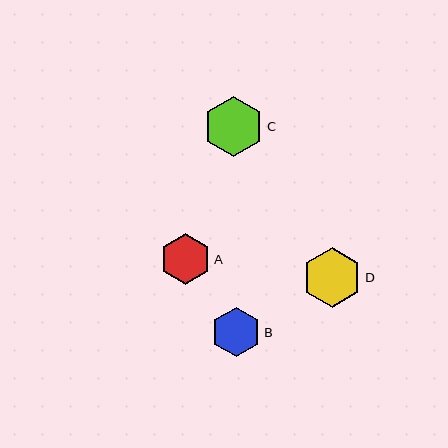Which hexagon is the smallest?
Hexagon B is the smallest with a size of approximately 49 pixels.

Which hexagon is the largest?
Hexagon C is the largest with a size of approximately 60 pixels.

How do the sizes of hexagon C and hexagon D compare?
Hexagon C and hexagon D are approximately the same size.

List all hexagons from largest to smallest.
From largest to smallest: C, D, A, B.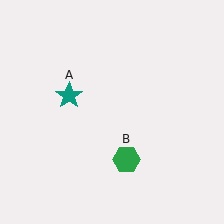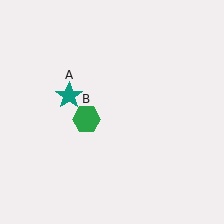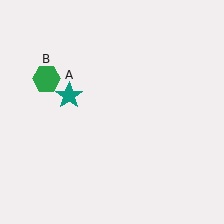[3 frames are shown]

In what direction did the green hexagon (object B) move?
The green hexagon (object B) moved up and to the left.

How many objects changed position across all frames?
1 object changed position: green hexagon (object B).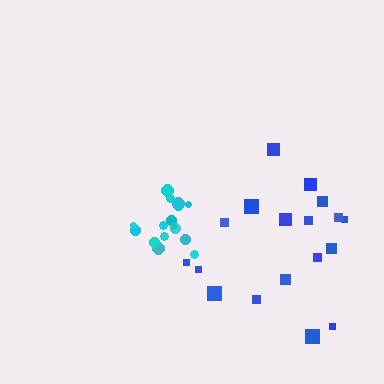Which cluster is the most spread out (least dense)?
Blue.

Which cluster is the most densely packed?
Cyan.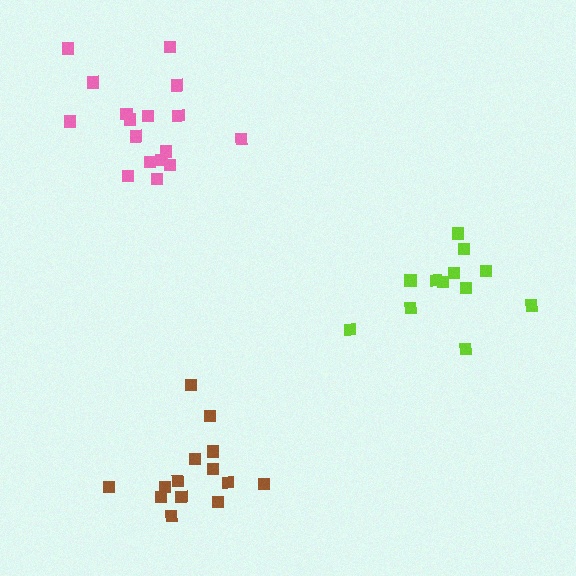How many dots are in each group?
Group 1: 17 dots, Group 2: 14 dots, Group 3: 12 dots (43 total).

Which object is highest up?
The pink cluster is topmost.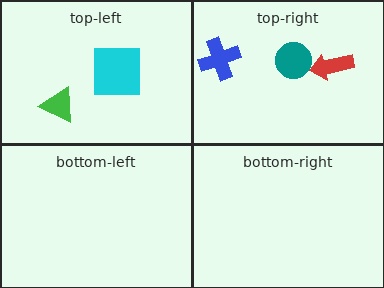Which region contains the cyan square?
The top-left region.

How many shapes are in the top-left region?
2.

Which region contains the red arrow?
The top-right region.